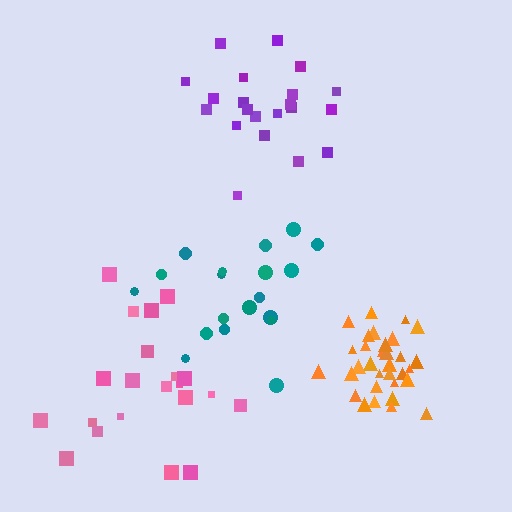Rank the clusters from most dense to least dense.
orange, teal, purple, pink.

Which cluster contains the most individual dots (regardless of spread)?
Orange (32).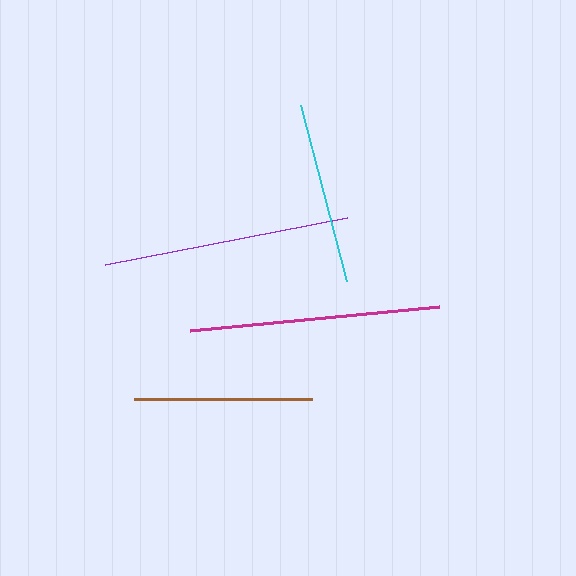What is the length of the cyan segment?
The cyan segment is approximately 183 pixels long.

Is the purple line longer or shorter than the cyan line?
The purple line is longer than the cyan line.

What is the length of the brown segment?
The brown segment is approximately 178 pixels long.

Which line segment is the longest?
The magenta line is the longest at approximately 250 pixels.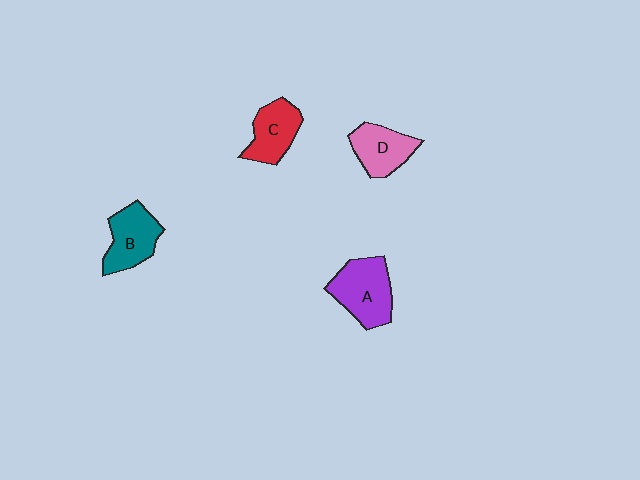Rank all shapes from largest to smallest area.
From largest to smallest: A (purple), B (teal), C (red), D (pink).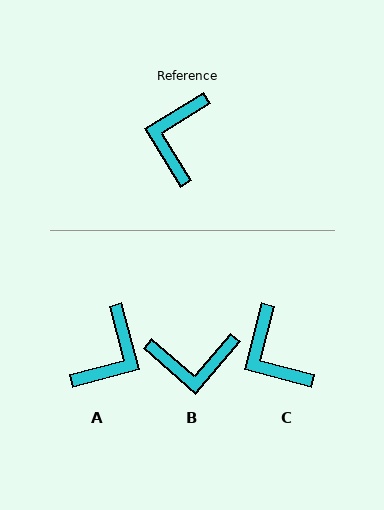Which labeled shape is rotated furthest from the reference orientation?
A, about 164 degrees away.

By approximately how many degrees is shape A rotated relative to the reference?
Approximately 164 degrees counter-clockwise.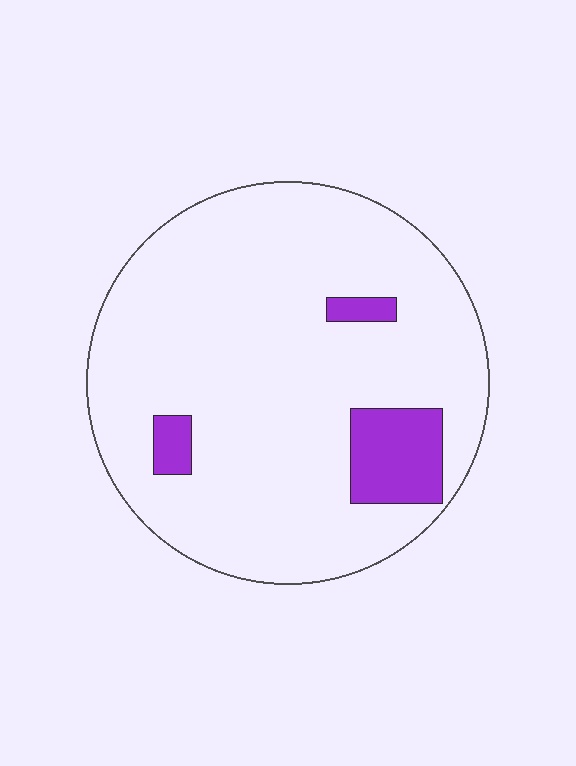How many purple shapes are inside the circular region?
3.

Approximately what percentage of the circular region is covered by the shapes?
Approximately 10%.